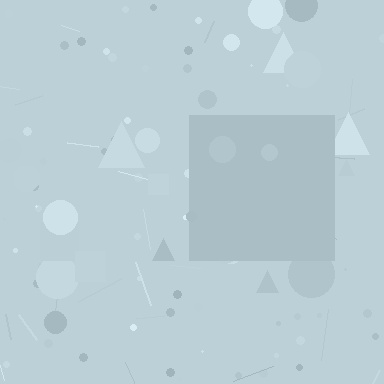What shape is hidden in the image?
A square is hidden in the image.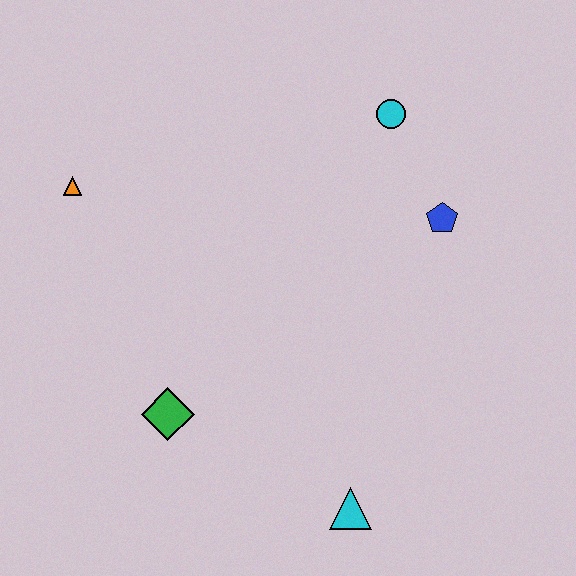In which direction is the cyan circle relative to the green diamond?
The cyan circle is above the green diamond.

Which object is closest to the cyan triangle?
The green diamond is closest to the cyan triangle.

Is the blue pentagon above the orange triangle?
No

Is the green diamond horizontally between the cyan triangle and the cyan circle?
No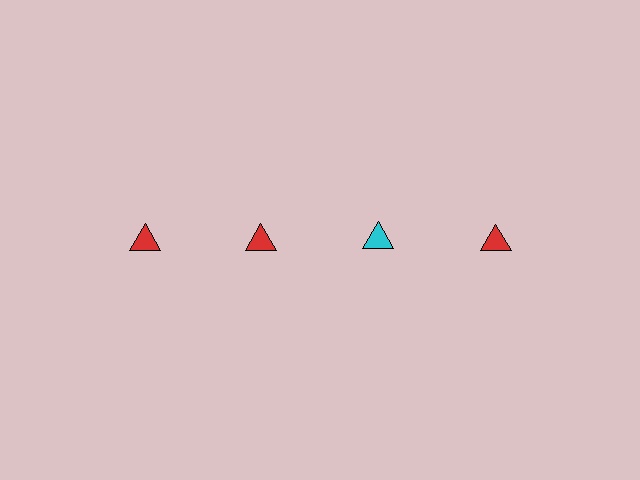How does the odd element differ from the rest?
It has a different color: cyan instead of red.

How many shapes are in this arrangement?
There are 4 shapes arranged in a grid pattern.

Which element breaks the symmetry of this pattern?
The cyan triangle in the top row, center column breaks the symmetry. All other shapes are red triangles.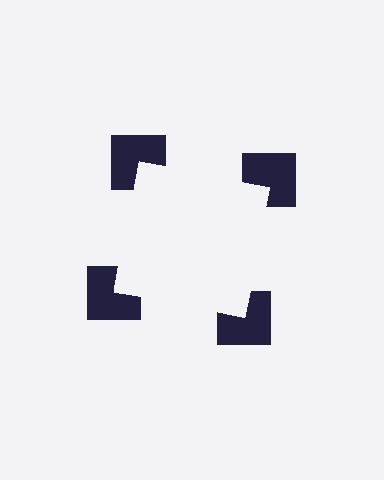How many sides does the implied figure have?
4 sides.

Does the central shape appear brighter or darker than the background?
It typically appears slightly brighter than the background, even though no actual brightness change is drawn.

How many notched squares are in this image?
There are 4 — one at each vertex of the illusory square.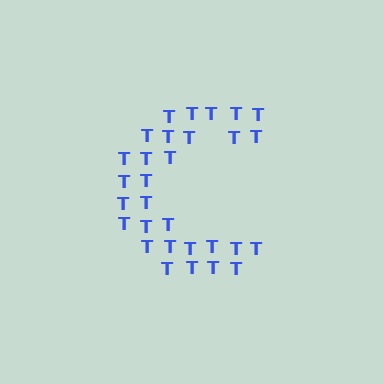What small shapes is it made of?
It is made of small letter T's.